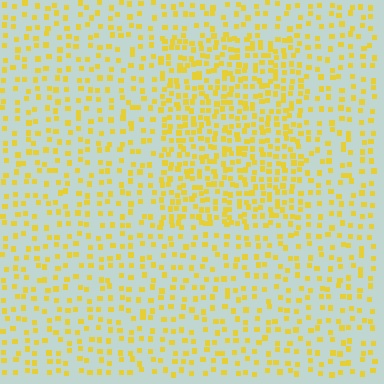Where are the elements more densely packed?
The elements are more densely packed inside the rectangle boundary.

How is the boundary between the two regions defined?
The boundary is defined by a change in element density (approximately 1.9x ratio). All elements are the same color, size, and shape.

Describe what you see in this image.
The image contains small yellow elements arranged at two different densities. A rectangle-shaped region is visible where the elements are more densely packed than the surrounding area.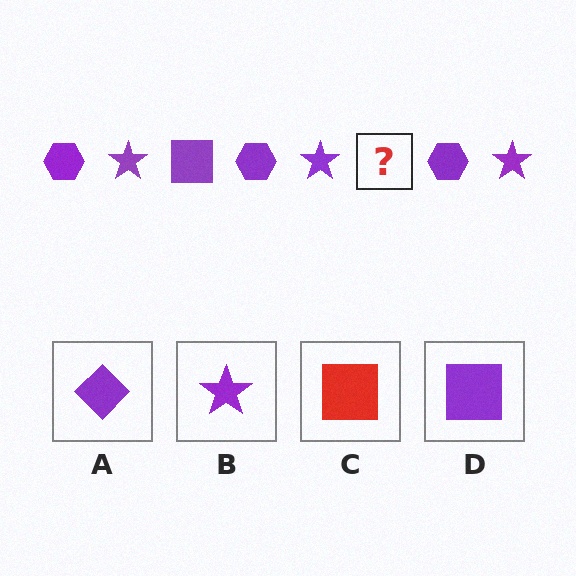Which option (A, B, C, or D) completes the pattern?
D.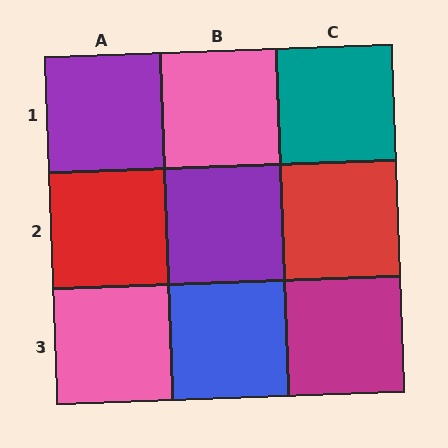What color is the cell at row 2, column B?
Purple.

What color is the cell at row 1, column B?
Pink.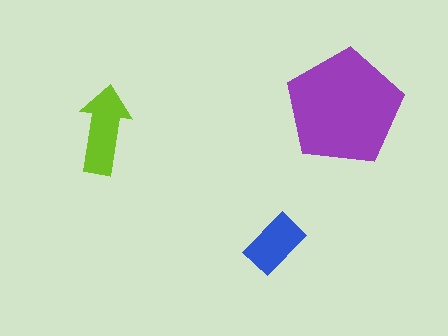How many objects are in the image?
There are 3 objects in the image.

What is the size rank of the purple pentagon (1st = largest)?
1st.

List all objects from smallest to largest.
The blue rectangle, the lime arrow, the purple pentagon.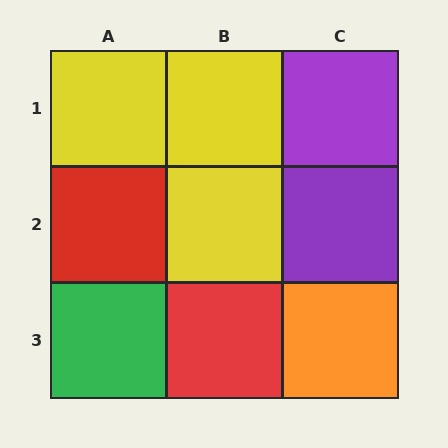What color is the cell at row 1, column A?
Yellow.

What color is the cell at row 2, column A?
Red.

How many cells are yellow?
3 cells are yellow.